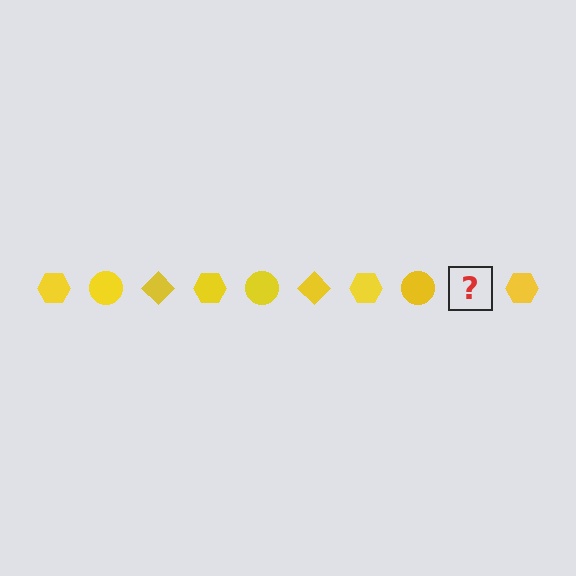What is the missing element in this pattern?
The missing element is a yellow diamond.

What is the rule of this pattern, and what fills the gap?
The rule is that the pattern cycles through hexagon, circle, diamond shapes in yellow. The gap should be filled with a yellow diamond.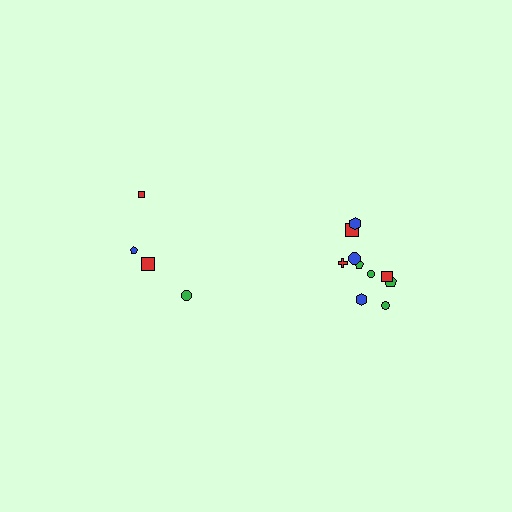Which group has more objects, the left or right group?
The right group.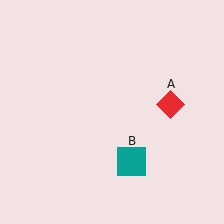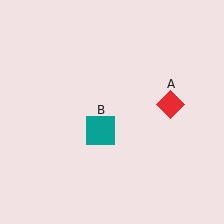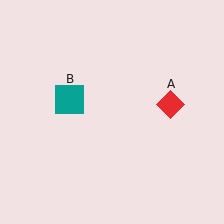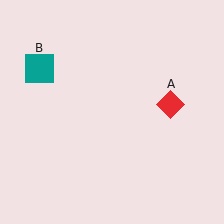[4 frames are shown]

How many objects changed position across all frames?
1 object changed position: teal square (object B).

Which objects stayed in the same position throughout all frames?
Red diamond (object A) remained stationary.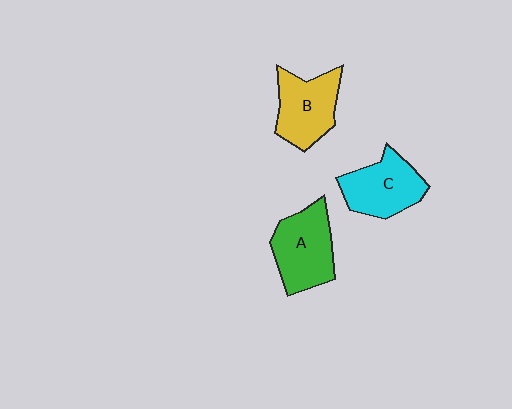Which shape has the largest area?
Shape A (green).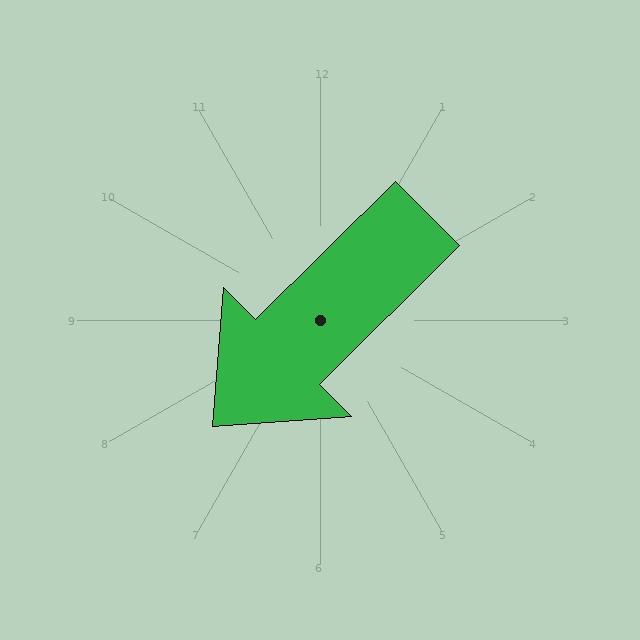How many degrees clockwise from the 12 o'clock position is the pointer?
Approximately 225 degrees.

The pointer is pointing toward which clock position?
Roughly 8 o'clock.